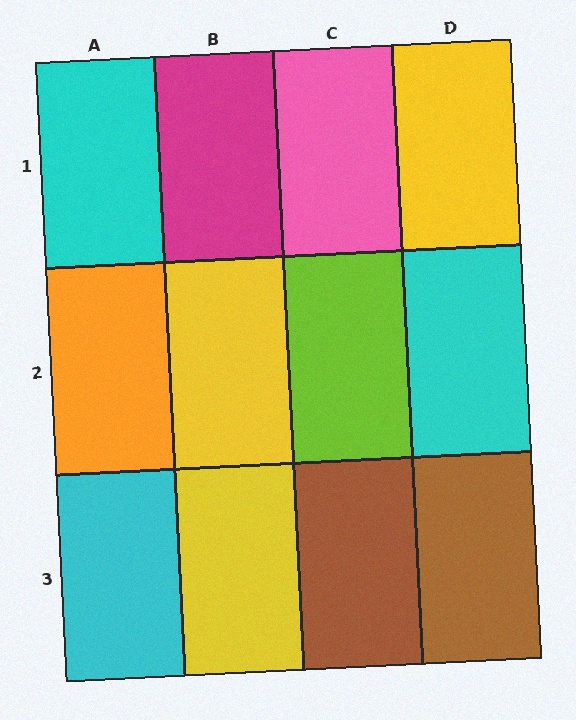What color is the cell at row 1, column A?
Cyan.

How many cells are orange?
1 cell is orange.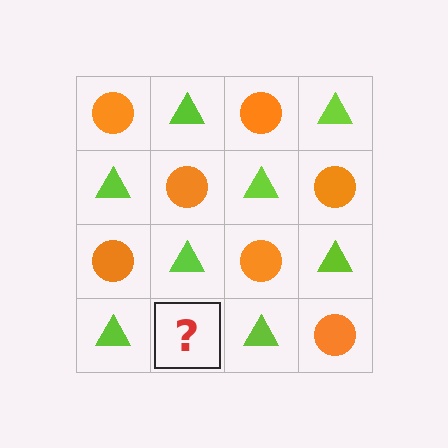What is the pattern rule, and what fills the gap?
The rule is that it alternates orange circle and lime triangle in a checkerboard pattern. The gap should be filled with an orange circle.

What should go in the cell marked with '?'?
The missing cell should contain an orange circle.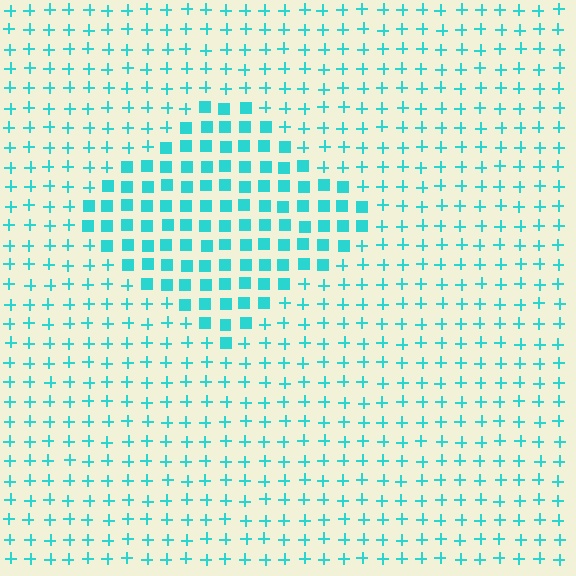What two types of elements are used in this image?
The image uses squares inside the diamond region and plus signs outside it.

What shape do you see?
I see a diamond.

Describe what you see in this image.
The image is filled with small cyan elements arranged in a uniform grid. A diamond-shaped region contains squares, while the surrounding area contains plus signs. The boundary is defined purely by the change in element shape.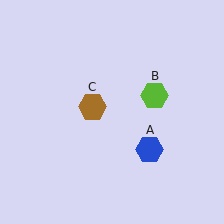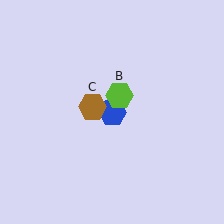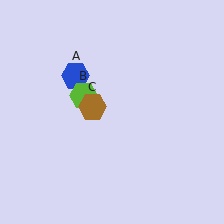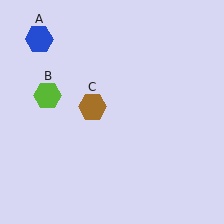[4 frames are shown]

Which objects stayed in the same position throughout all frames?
Brown hexagon (object C) remained stationary.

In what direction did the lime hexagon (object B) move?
The lime hexagon (object B) moved left.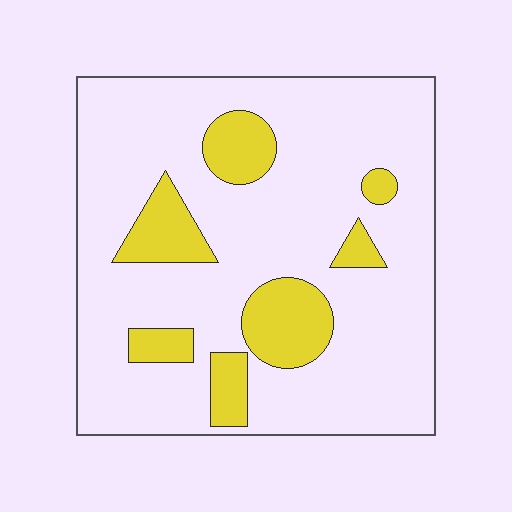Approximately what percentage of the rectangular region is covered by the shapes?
Approximately 20%.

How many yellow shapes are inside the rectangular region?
7.